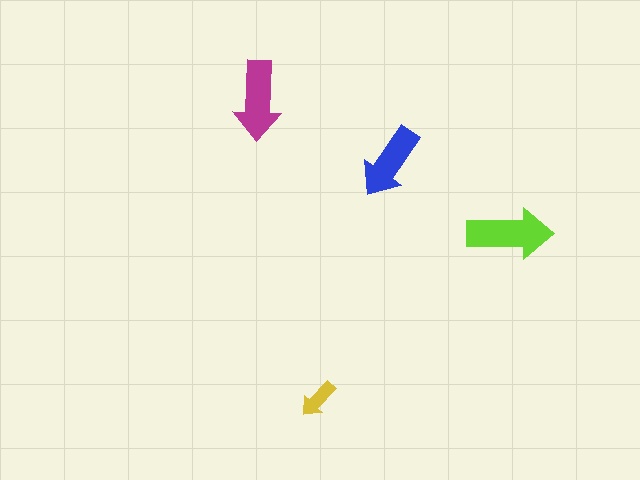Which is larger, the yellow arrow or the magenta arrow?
The magenta one.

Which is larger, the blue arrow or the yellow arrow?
The blue one.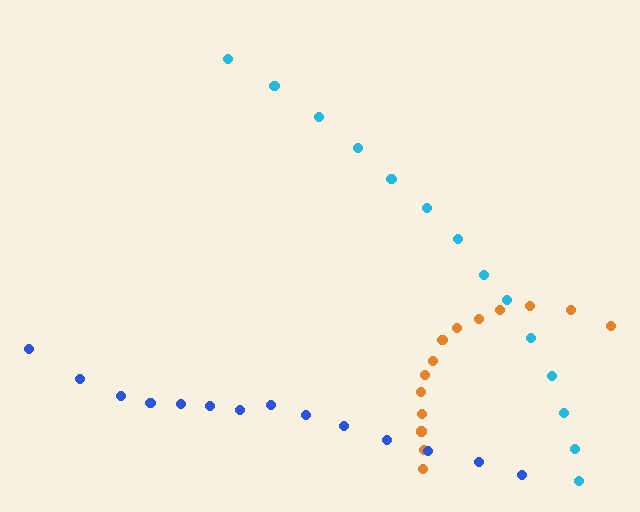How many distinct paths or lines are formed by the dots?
There are 3 distinct paths.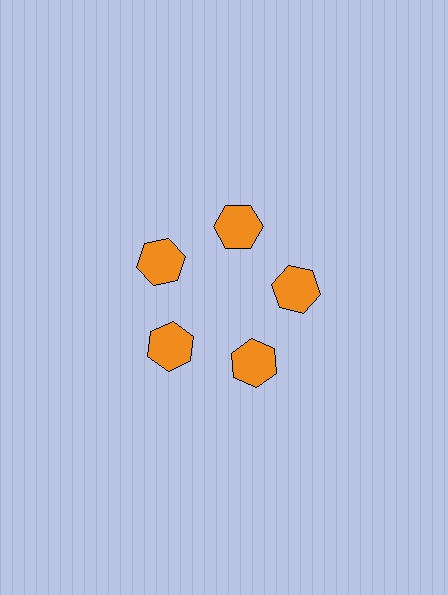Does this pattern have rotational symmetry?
Yes, this pattern has 5-fold rotational symmetry. It looks the same after rotating 72 degrees around the center.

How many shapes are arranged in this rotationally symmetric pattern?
There are 5 shapes, arranged in 5 groups of 1.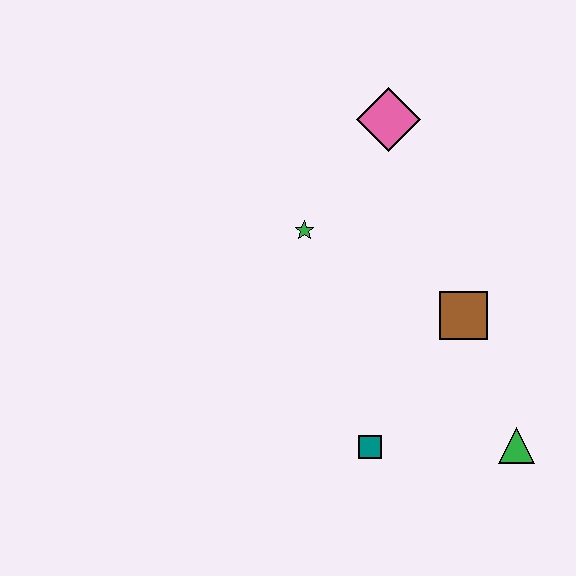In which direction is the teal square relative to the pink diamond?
The teal square is below the pink diamond.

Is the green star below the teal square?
No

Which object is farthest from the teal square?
The pink diamond is farthest from the teal square.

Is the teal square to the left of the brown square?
Yes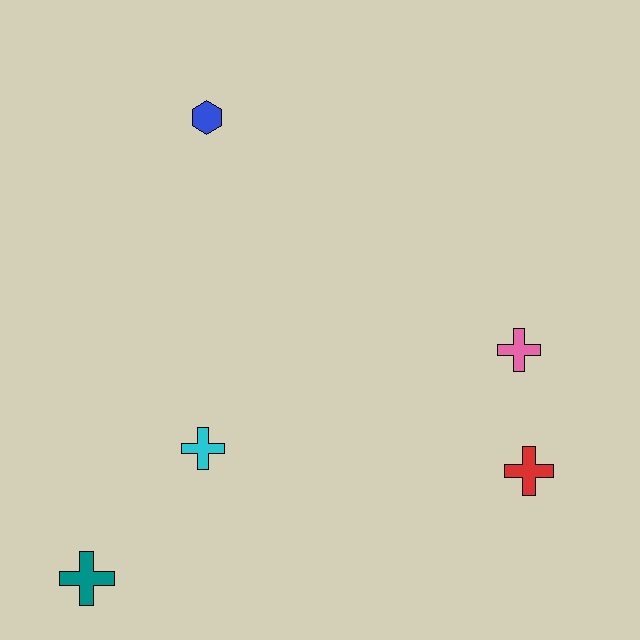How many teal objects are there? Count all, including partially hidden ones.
There is 1 teal object.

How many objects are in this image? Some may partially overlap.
There are 5 objects.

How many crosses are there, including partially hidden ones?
There are 4 crosses.